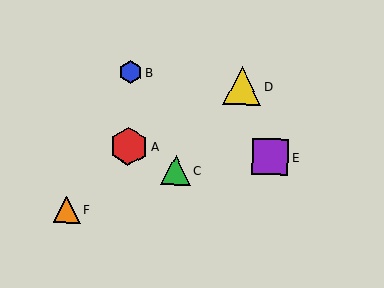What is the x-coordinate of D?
Object D is at x≈242.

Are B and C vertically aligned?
No, B is at x≈131 and C is at x≈176.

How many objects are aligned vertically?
2 objects (A, B) are aligned vertically.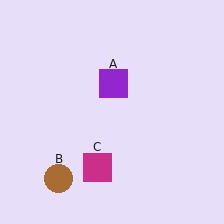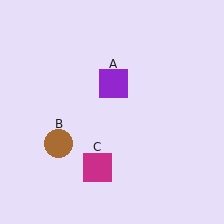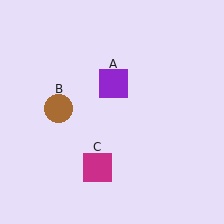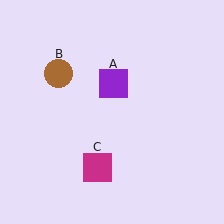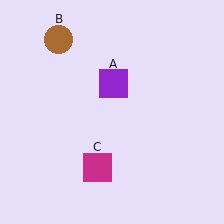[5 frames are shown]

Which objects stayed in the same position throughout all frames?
Purple square (object A) and magenta square (object C) remained stationary.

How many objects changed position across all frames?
1 object changed position: brown circle (object B).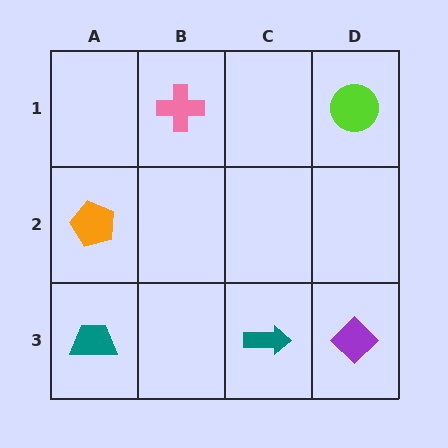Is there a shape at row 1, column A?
No, that cell is empty.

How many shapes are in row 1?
2 shapes.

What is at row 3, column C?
A teal arrow.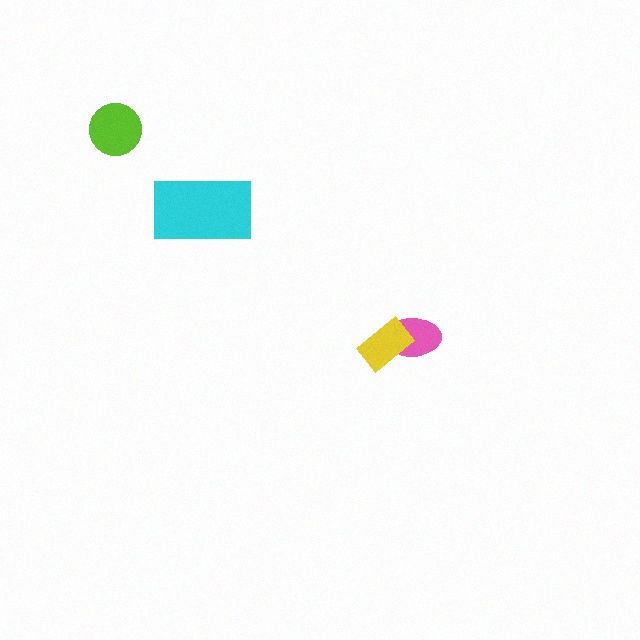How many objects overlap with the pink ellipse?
1 object overlaps with the pink ellipse.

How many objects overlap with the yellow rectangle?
1 object overlaps with the yellow rectangle.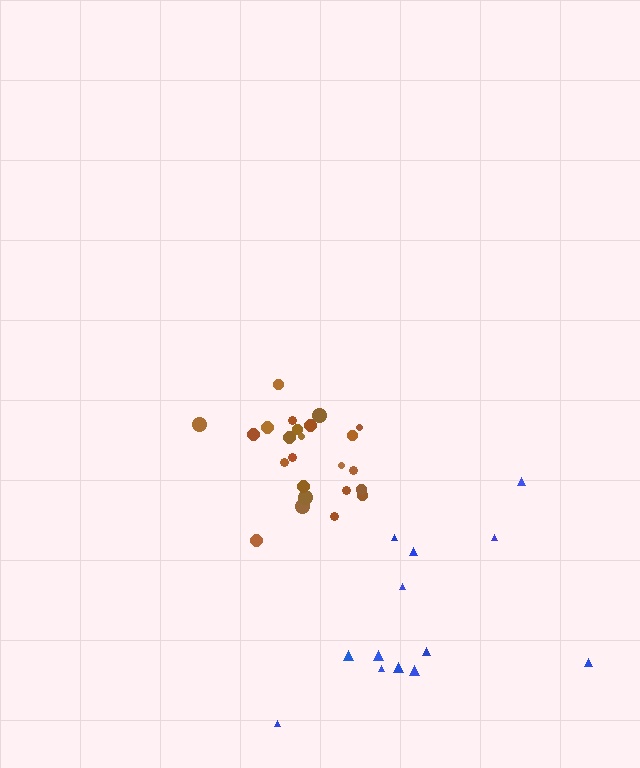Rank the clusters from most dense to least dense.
brown, blue.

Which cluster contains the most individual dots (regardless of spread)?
Brown (24).